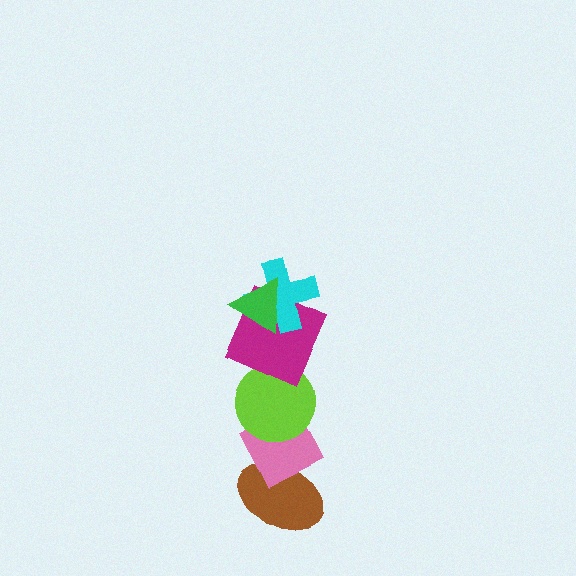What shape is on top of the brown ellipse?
The pink diamond is on top of the brown ellipse.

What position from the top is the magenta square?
The magenta square is 3rd from the top.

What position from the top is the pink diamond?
The pink diamond is 5th from the top.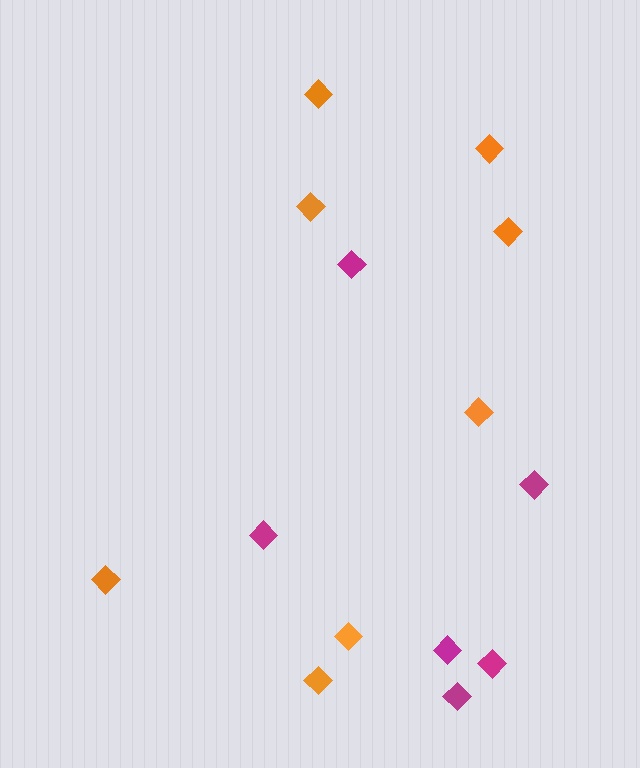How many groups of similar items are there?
There are 2 groups: one group of orange diamonds (8) and one group of magenta diamonds (6).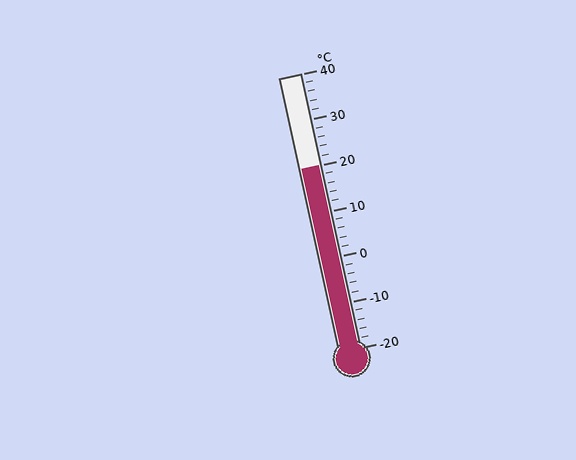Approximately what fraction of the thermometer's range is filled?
The thermometer is filled to approximately 65% of its range.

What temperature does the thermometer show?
The thermometer shows approximately 20°C.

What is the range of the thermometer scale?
The thermometer scale ranges from -20°C to 40°C.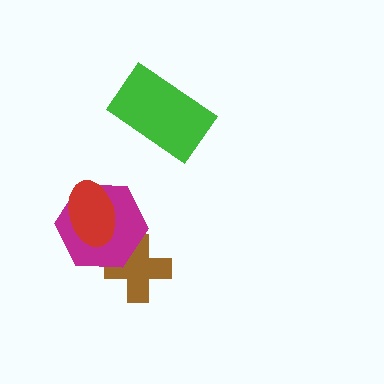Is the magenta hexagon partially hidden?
Yes, it is partially covered by another shape.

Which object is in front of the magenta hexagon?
The red ellipse is in front of the magenta hexagon.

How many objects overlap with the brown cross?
1 object overlaps with the brown cross.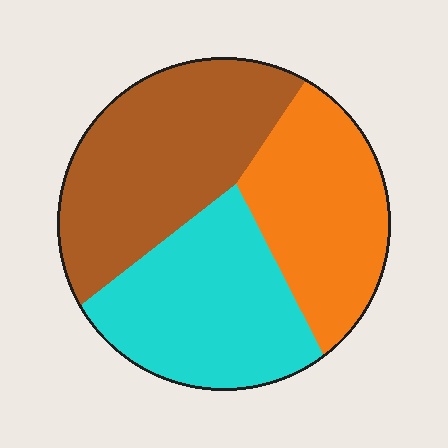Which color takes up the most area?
Brown, at roughly 40%.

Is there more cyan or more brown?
Brown.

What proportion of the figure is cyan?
Cyan covers roughly 35% of the figure.